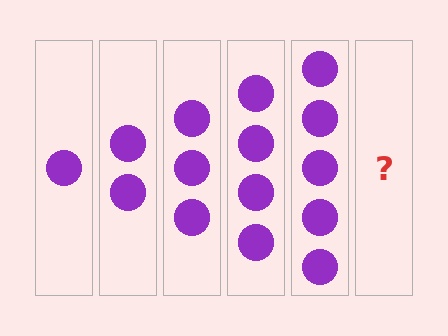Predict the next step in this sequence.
The next step is 6 circles.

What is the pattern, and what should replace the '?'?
The pattern is that each step adds one more circle. The '?' should be 6 circles.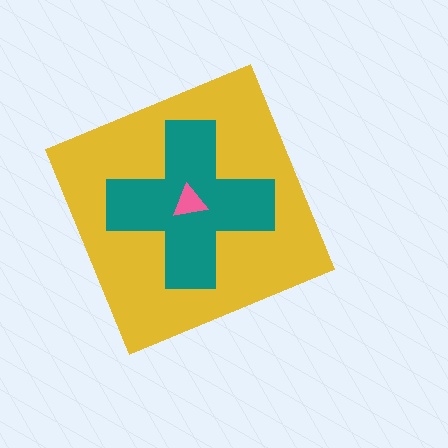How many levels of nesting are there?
3.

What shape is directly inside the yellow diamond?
The teal cross.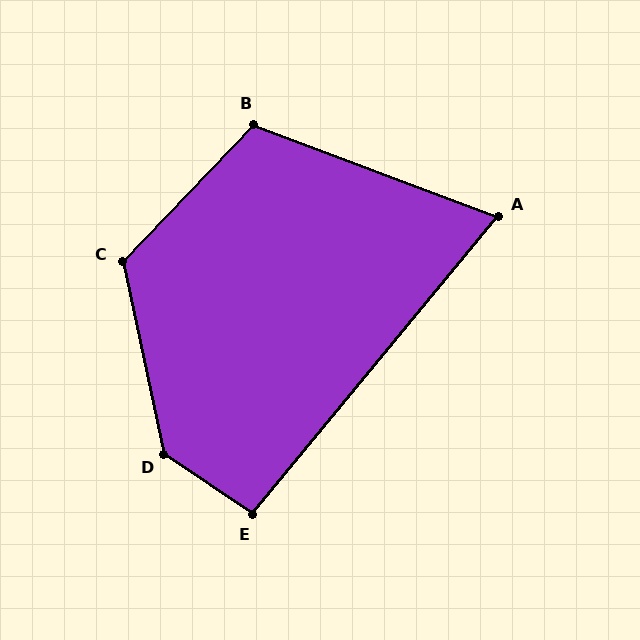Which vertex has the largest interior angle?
D, at approximately 136 degrees.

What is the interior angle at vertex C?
Approximately 124 degrees (obtuse).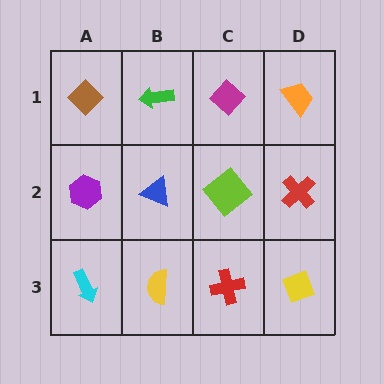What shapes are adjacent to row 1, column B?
A blue triangle (row 2, column B), a brown diamond (row 1, column A), a magenta diamond (row 1, column C).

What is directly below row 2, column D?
A yellow diamond.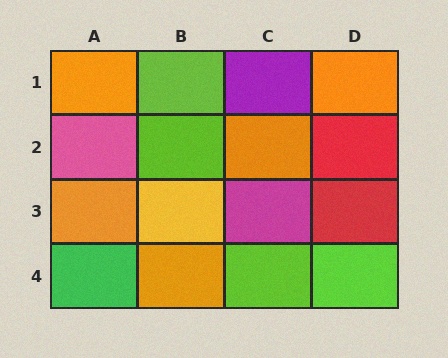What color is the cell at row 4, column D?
Lime.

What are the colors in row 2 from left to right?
Pink, lime, orange, red.